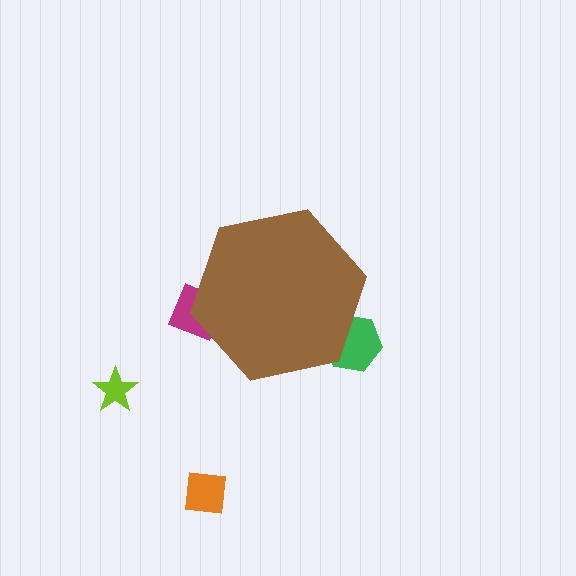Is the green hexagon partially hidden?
Yes, the green hexagon is partially hidden behind the brown hexagon.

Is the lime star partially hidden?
No, the lime star is fully visible.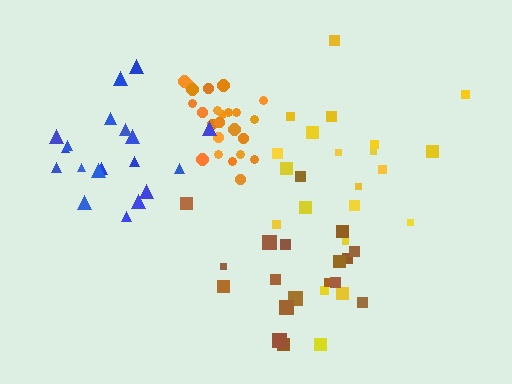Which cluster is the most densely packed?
Orange.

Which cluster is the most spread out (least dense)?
Yellow.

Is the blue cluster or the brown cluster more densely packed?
Blue.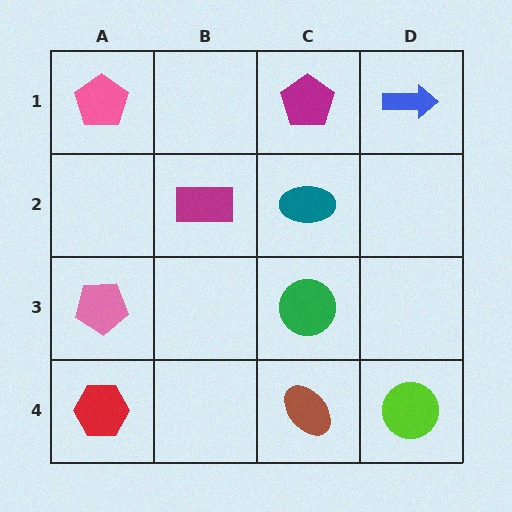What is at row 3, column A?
A pink pentagon.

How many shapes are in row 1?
3 shapes.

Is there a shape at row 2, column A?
No, that cell is empty.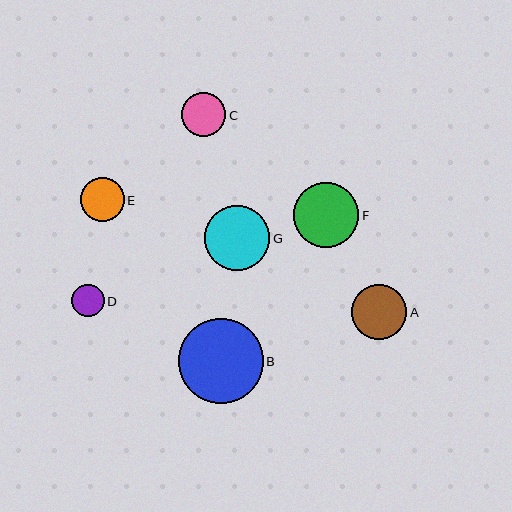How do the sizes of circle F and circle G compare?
Circle F and circle G are approximately the same size.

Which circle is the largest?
Circle B is the largest with a size of approximately 85 pixels.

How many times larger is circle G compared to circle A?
Circle G is approximately 1.2 times the size of circle A.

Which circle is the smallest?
Circle D is the smallest with a size of approximately 32 pixels.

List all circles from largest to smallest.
From largest to smallest: B, F, G, A, C, E, D.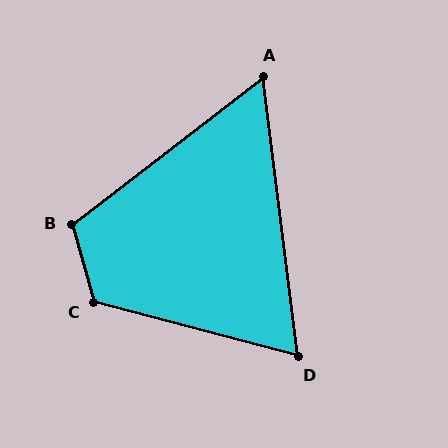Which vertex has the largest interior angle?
C, at approximately 120 degrees.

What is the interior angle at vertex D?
Approximately 68 degrees (acute).